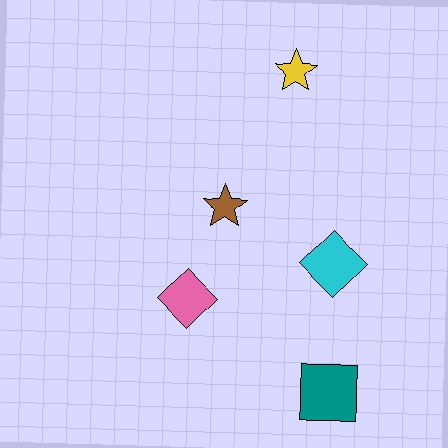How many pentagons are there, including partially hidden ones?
There are no pentagons.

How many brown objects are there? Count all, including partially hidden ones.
There is 1 brown object.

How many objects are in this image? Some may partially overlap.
There are 5 objects.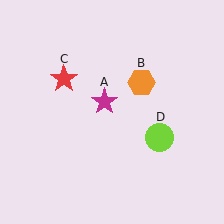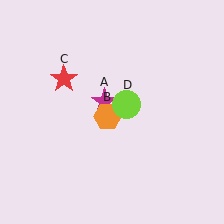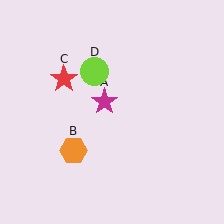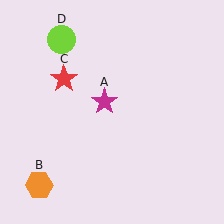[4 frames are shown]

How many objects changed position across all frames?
2 objects changed position: orange hexagon (object B), lime circle (object D).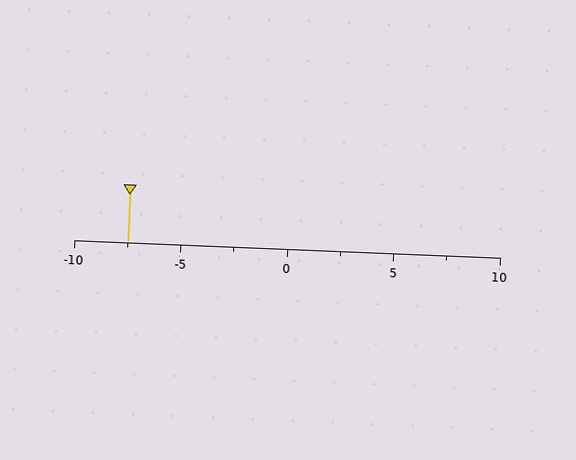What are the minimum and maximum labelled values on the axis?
The axis runs from -10 to 10.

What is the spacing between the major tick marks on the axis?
The major ticks are spaced 5 apart.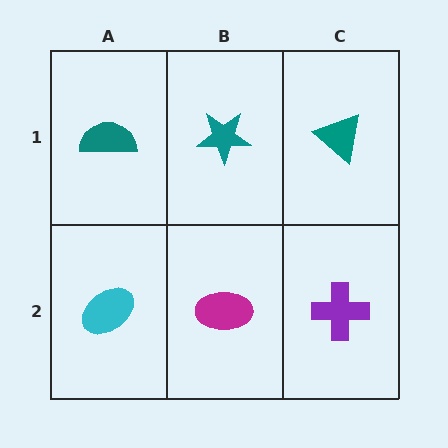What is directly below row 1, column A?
A cyan ellipse.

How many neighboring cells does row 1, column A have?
2.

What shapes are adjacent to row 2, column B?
A teal star (row 1, column B), a cyan ellipse (row 2, column A), a purple cross (row 2, column C).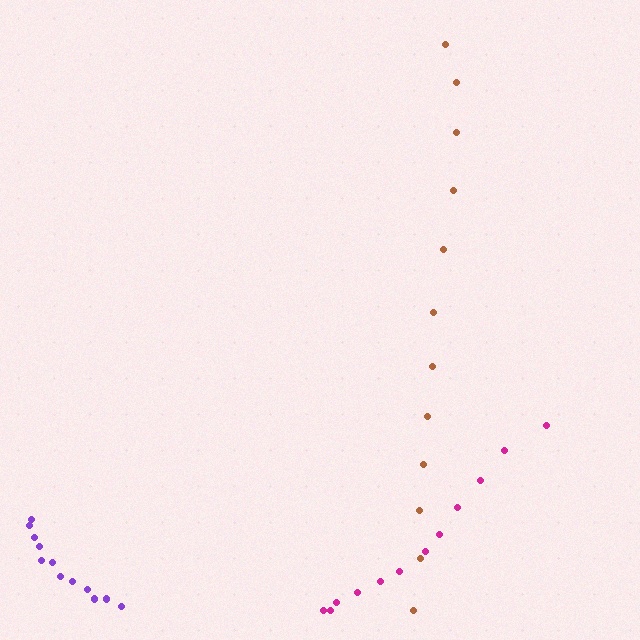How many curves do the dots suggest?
There are 3 distinct paths.